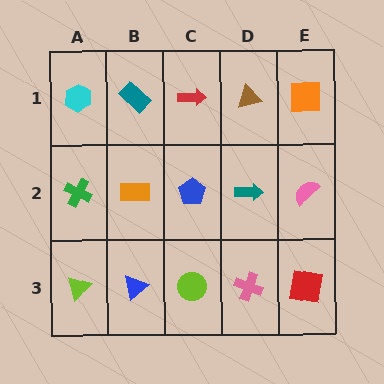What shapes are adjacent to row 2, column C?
A red arrow (row 1, column C), a lime circle (row 3, column C), an orange rectangle (row 2, column B), a teal arrow (row 2, column D).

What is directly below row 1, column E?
A pink semicircle.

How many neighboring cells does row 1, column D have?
3.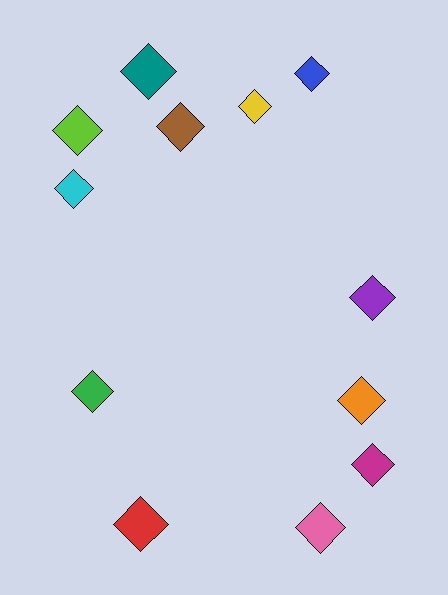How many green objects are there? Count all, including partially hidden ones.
There is 1 green object.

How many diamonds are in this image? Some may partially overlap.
There are 12 diamonds.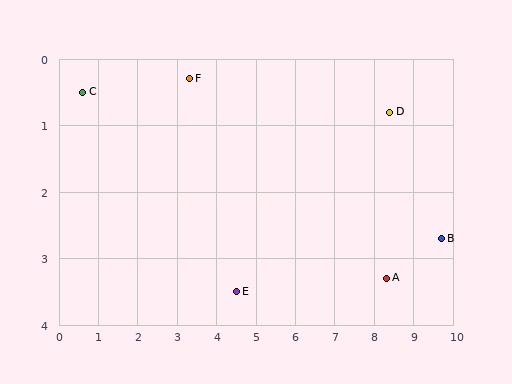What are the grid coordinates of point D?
Point D is at approximately (8.4, 0.8).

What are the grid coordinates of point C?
Point C is at approximately (0.6, 0.5).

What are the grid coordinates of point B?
Point B is at approximately (9.7, 2.7).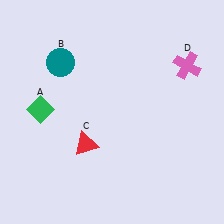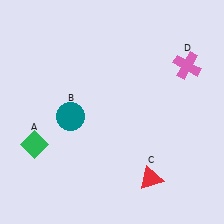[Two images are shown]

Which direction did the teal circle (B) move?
The teal circle (B) moved down.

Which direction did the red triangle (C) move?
The red triangle (C) moved right.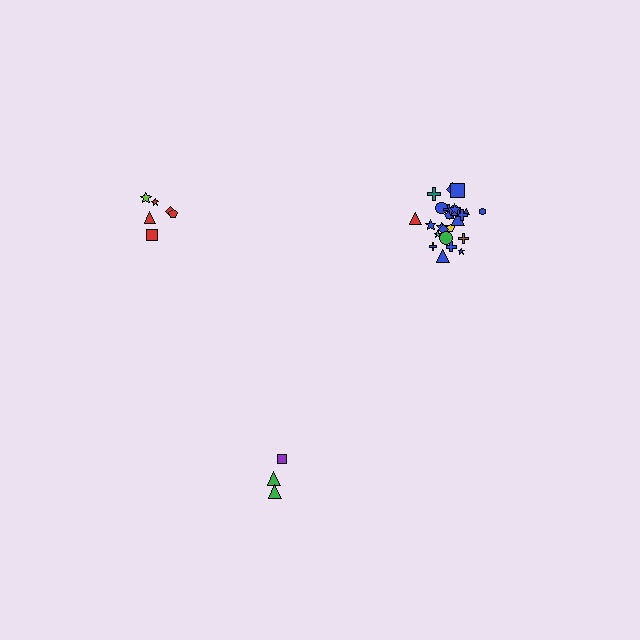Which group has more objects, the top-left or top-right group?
The top-right group.